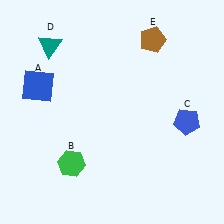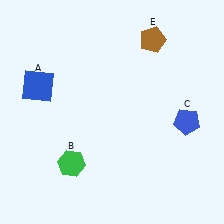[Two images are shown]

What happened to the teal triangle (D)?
The teal triangle (D) was removed in Image 2. It was in the top-left area of Image 1.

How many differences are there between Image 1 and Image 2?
There is 1 difference between the two images.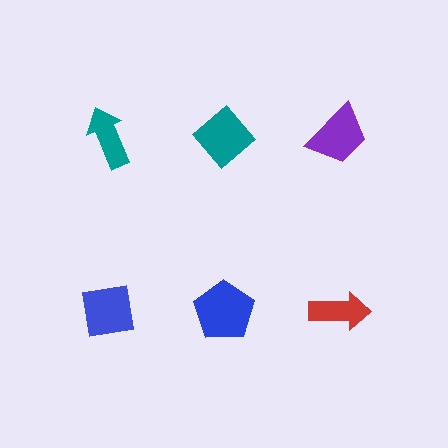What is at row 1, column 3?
A purple trapezoid.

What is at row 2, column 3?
A red arrow.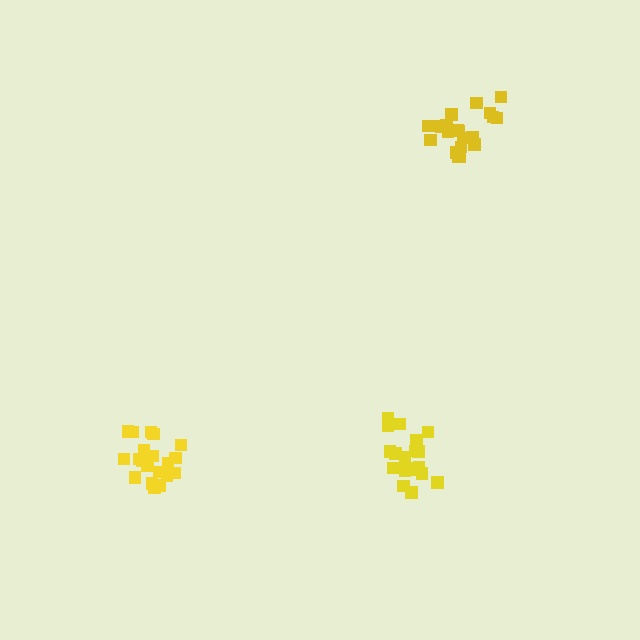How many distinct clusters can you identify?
There are 3 distinct clusters.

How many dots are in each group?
Group 1: 20 dots, Group 2: 20 dots, Group 3: 20 dots (60 total).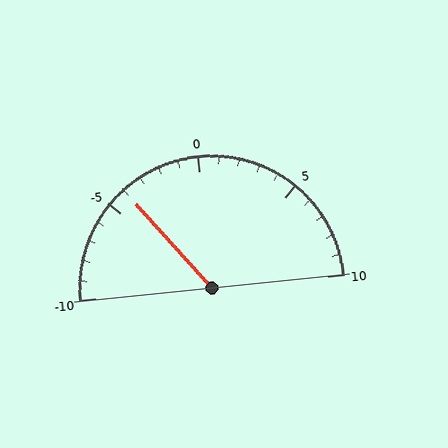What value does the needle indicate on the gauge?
The needle indicates approximately -4.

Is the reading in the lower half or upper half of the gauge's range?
The reading is in the lower half of the range (-10 to 10).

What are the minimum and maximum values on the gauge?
The gauge ranges from -10 to 10.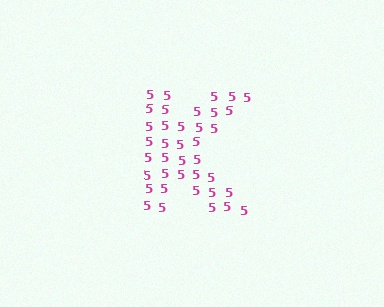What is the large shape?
The large shape is the letter K.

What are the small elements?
The small elements are digit 5's.